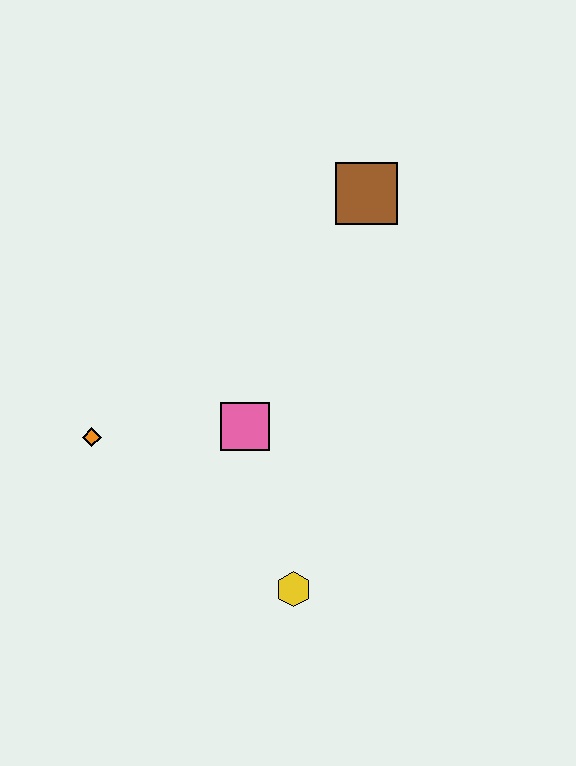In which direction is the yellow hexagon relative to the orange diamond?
The yellow hexagon is to the right of the orange diamond.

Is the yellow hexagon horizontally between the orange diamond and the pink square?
No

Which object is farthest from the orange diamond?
The brown square is farthest from the orange diamond.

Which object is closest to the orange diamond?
The pink square is closest to the orange diamond.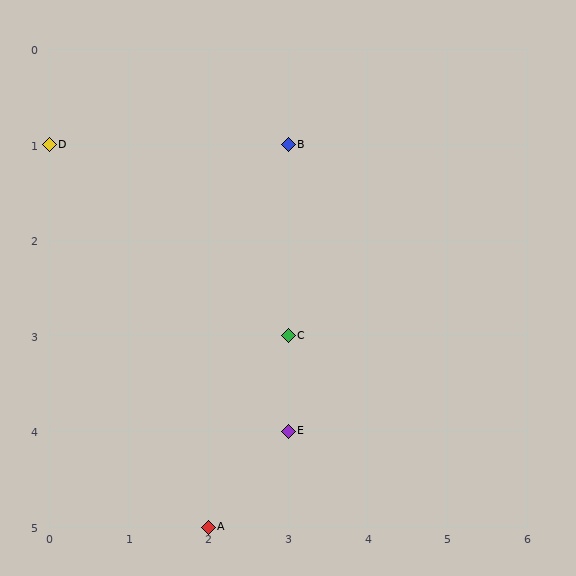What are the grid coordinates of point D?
Point D is at grid coordinates (0, 1).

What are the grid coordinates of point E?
Point E is at grid coordinates (3, 4).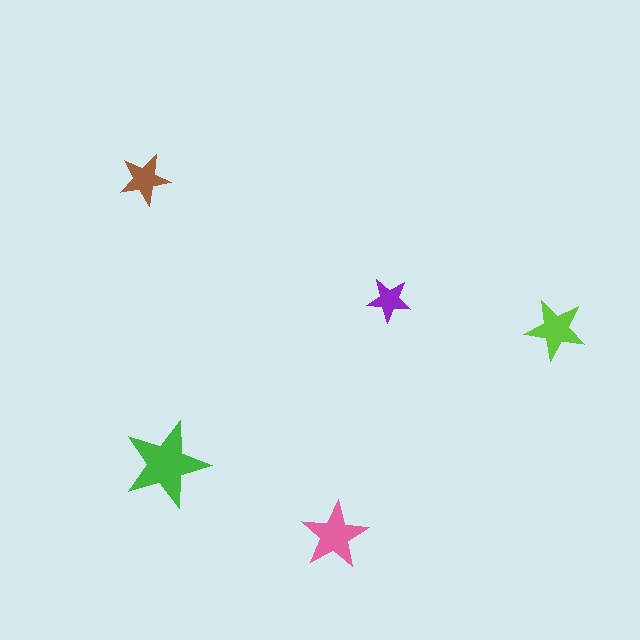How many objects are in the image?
There are 5 objects in the image.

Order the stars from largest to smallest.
the green one, the pink one, the lime one, the brown one, the purple one.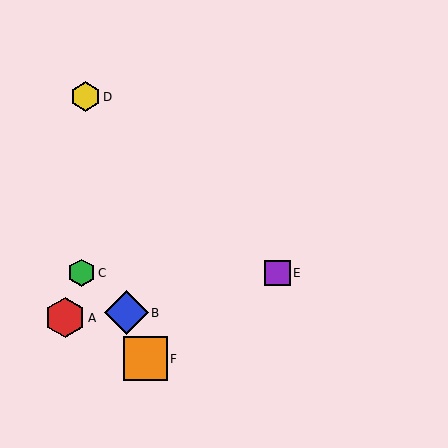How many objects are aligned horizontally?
2 objects (C, E) are aligned horizontally.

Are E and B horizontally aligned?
No, E is at y≈273 and B is at y≈313.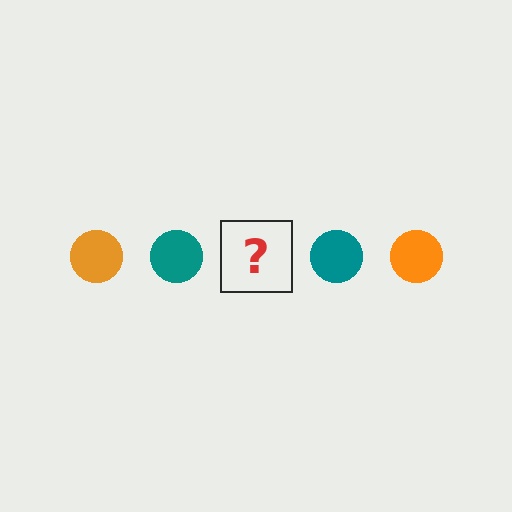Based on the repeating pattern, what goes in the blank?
The blank should be an orange circle.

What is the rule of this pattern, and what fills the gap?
The rule is that the pattern cycles through orange, teal circles. The gap should be filled with an orange circle.